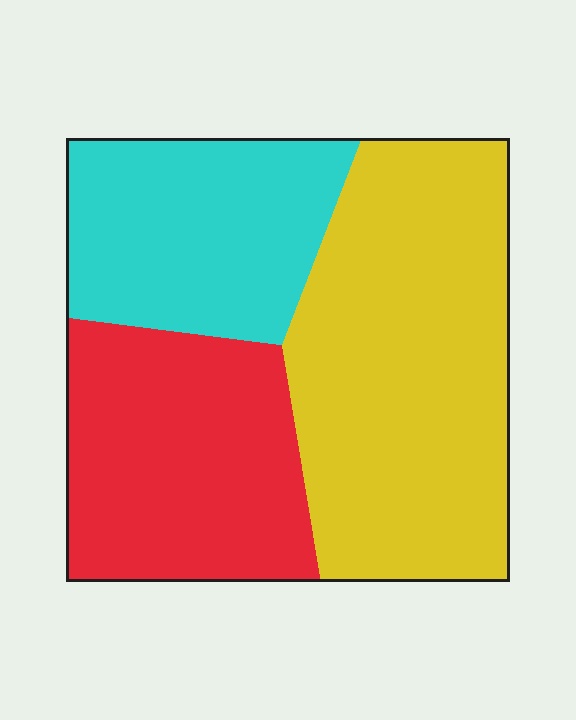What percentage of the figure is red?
Red covers 30% of the figure.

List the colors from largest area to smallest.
From largest to smallest: yellow, red, cyan.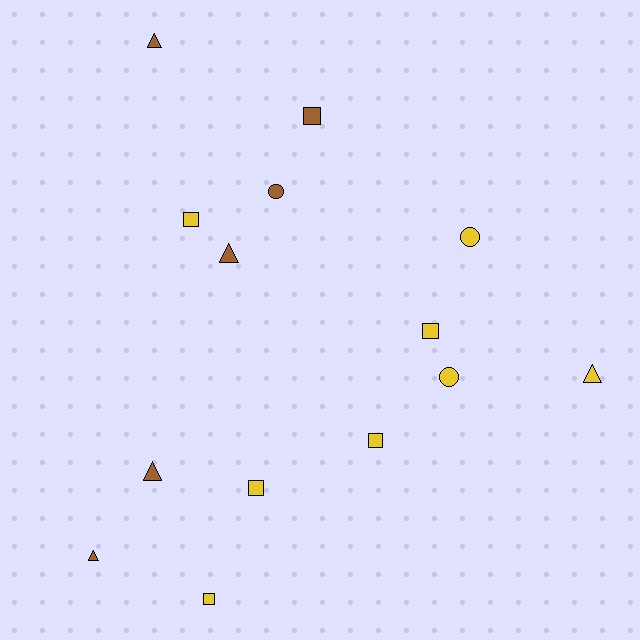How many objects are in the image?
There are 14 objects.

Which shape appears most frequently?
Square, with 6 objects.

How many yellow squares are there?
There are 5 yellow squares.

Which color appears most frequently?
Yellow, with 8 objects.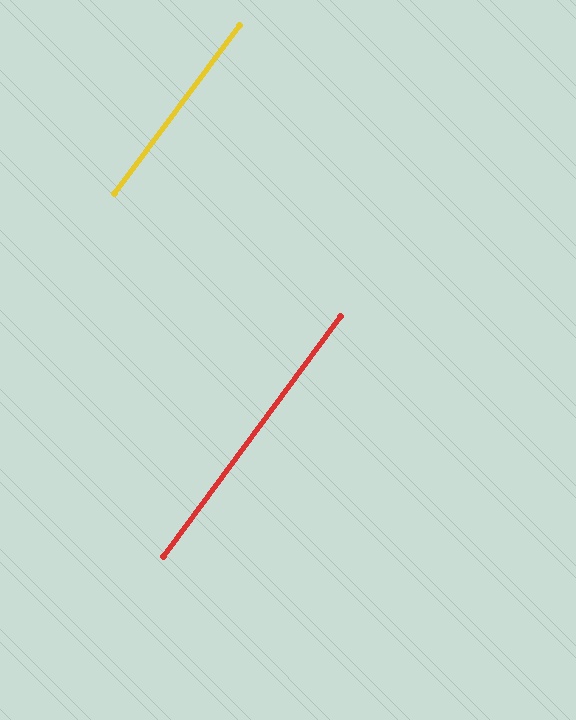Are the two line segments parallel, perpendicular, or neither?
Parallel — their directions differ by only 0.3°.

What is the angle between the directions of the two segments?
Approximately 0 degrees.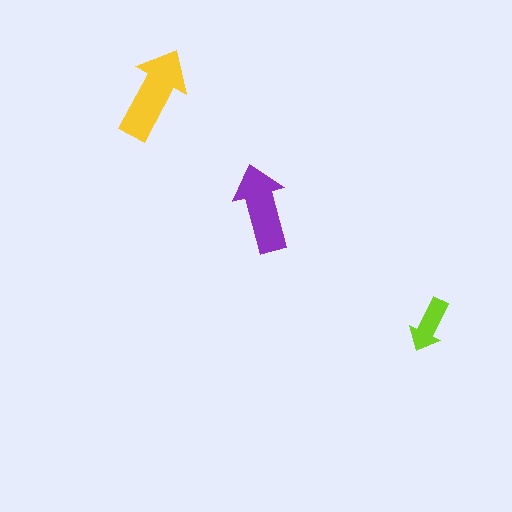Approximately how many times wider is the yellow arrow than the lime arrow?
About 1.5 times wider.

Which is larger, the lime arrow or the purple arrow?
The purple one.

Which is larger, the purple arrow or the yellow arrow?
The yellow one.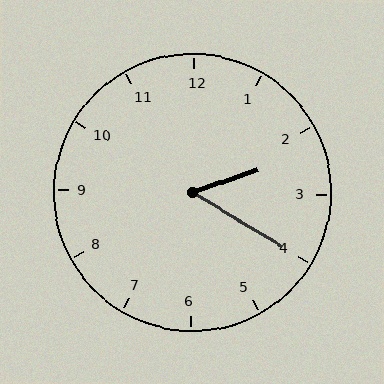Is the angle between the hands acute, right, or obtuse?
It is acute.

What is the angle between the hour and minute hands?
Approximately 50 degrees.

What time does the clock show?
2:20.